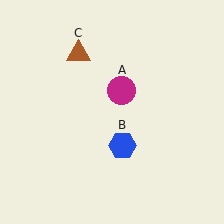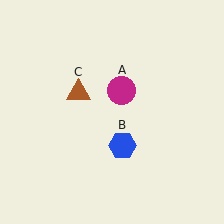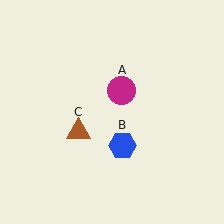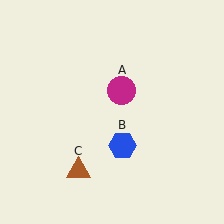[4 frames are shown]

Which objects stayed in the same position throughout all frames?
Magenta circle (object A) and blue hexagon (object B) remained stationary.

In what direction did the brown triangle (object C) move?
The brown triangle (object C) moved down.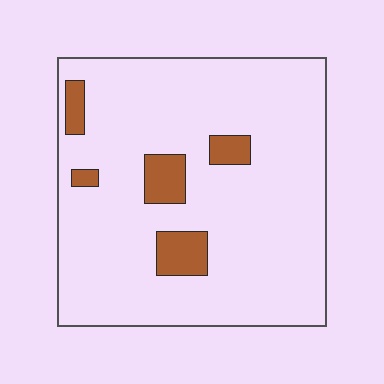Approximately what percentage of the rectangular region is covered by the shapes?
Approximately 10%.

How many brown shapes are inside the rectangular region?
5.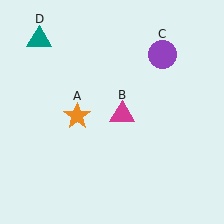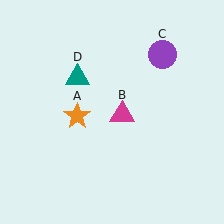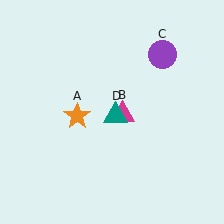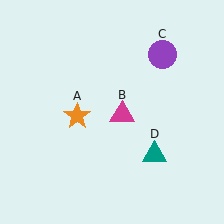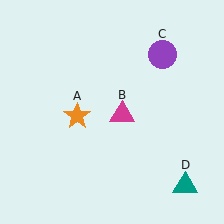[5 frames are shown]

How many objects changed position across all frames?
1 object changed position: teal triangle (object D).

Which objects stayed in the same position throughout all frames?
Orange star (object A) and magenta triangle (object B) and purple circle (object C) remained stationary.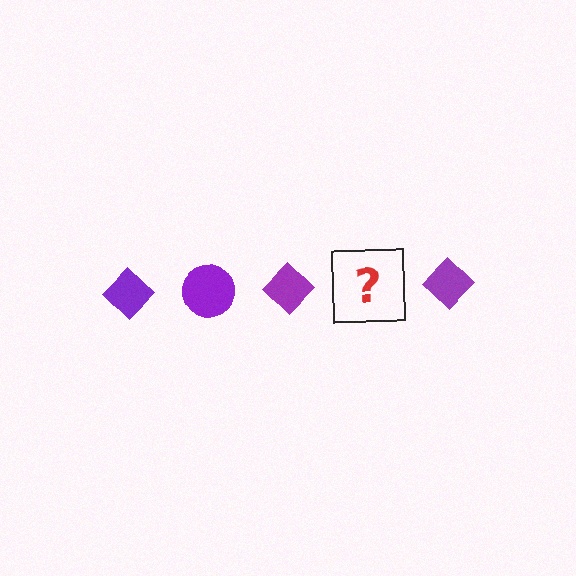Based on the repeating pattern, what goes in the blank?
The blank should be a purple circle.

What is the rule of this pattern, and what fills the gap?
The rule is that the pattern cycles through diamond, circle shapes in purple. The gap should be filled with a purple circle.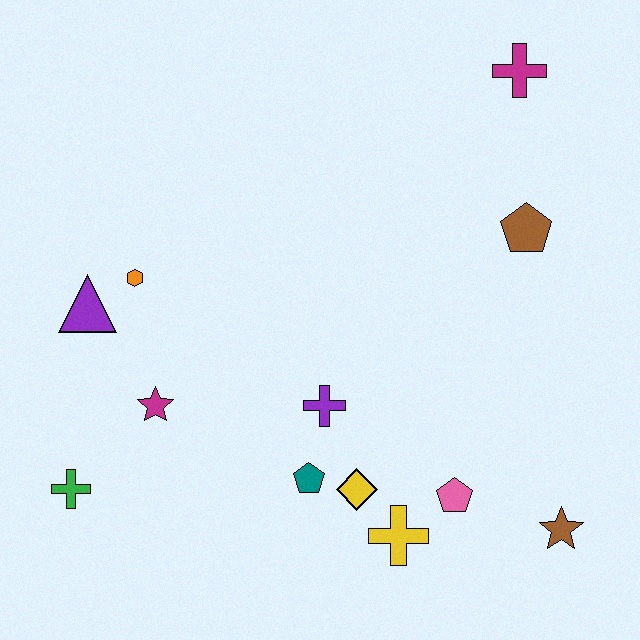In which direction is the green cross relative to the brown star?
The green cross is to the left of the brown star.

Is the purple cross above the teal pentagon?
Yes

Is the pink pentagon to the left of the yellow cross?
No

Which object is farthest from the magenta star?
The magenta cross is farthest from the magenta star.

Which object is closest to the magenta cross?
The brown pentagon is closest to the magenta cross.